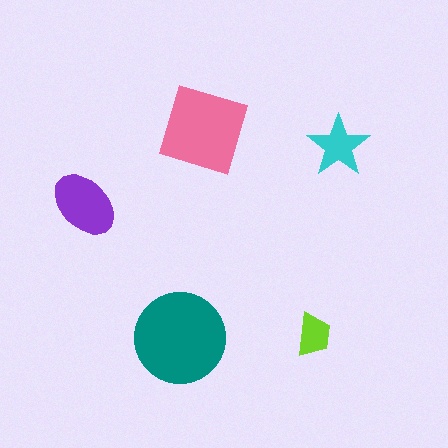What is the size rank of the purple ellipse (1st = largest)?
3rd.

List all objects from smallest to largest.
The lime trapezoid, the cyan star, the purple ellipse, the pink square, the teal circle.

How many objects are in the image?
There are 5 objects in the image.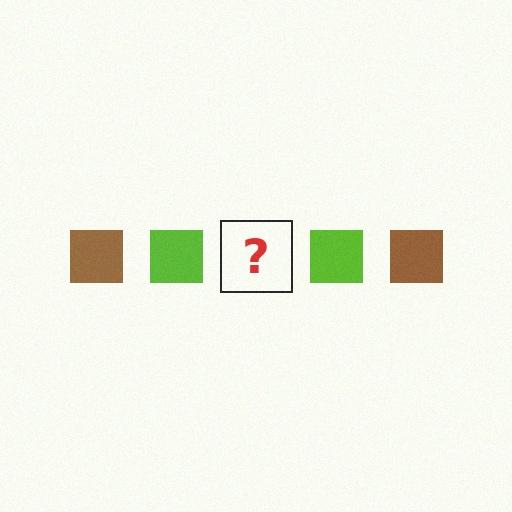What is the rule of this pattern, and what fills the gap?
The rule is that the pattern cycles through brown, lime squares. The gap should be filled with a brown square.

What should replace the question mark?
The question mark should be replaced with a brown square.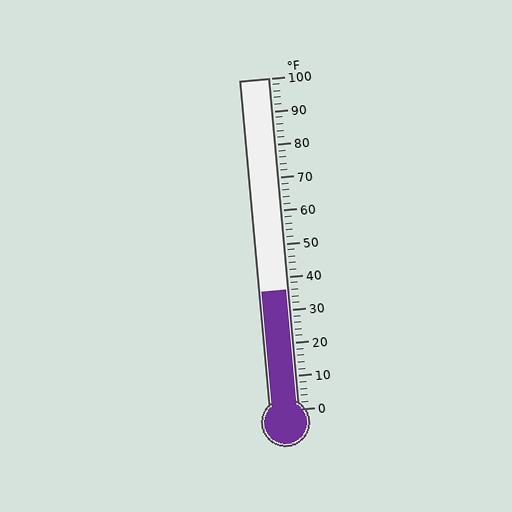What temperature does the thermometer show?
The thermometer shows approximately 36°F.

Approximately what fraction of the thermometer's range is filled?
The thermometer is filled to approximately 35% of its range.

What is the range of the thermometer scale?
The thermometer scale ranges from 0°F to 100°F.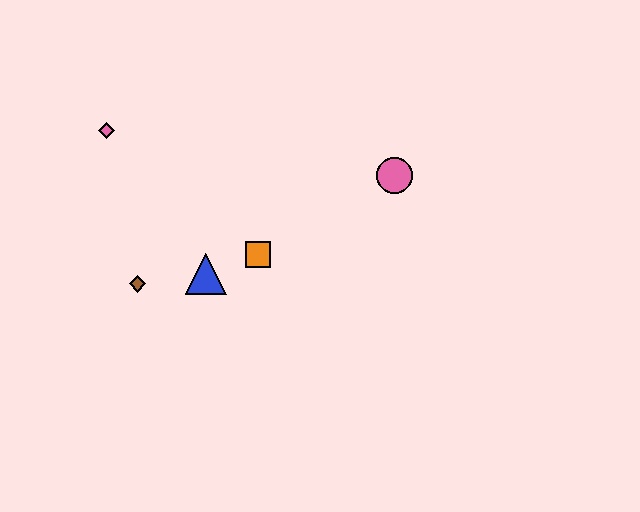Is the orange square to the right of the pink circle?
No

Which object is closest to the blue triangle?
The orange square is closest to the blue triangle.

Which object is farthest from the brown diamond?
The pink circle is farthest from the brown diamond.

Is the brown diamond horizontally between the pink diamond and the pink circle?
Yes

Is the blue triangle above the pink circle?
No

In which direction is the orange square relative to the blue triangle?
The orange square is to the right of the blue triangle.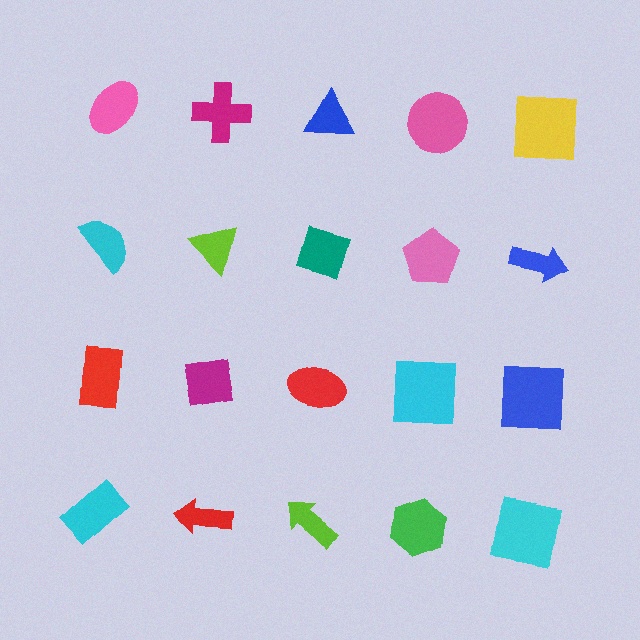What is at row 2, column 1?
A cyan semicircle.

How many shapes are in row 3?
5 shapes.